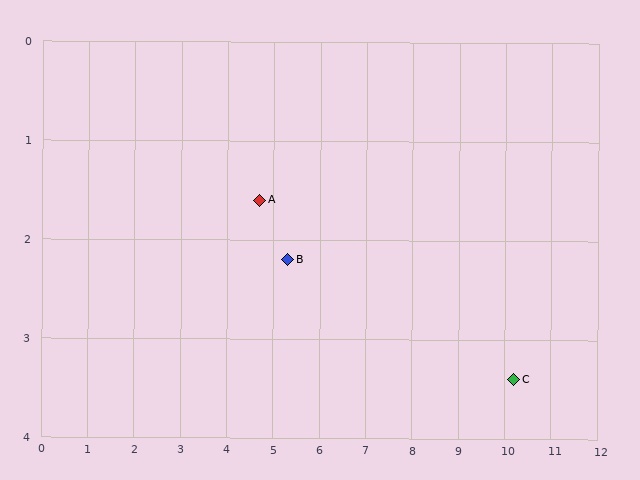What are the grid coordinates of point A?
Point A is at approximately (4.7, 1.6).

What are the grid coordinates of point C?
Point C is at approximately (10.2, 3.4).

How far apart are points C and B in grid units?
Points C and B are about 5.0 grid units apart.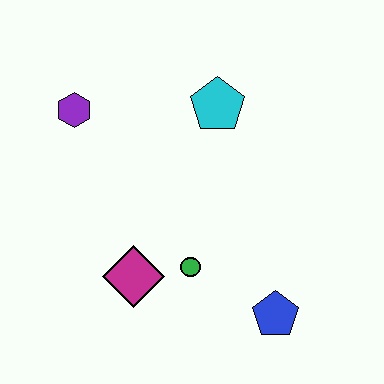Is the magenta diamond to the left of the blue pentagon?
Yes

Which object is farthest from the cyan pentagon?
The blue pentagon is farthest from the cyan pentagon.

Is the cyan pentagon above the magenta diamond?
Yes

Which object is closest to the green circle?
The magenta diamond is closest to the green circle.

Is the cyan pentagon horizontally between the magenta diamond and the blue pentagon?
Yes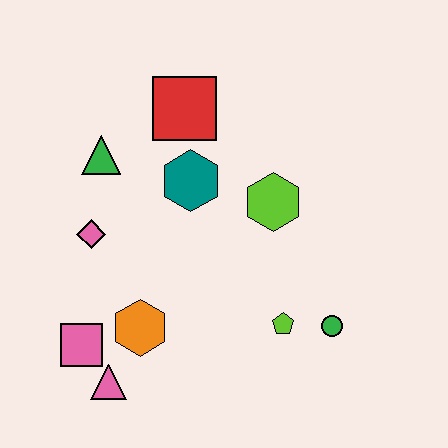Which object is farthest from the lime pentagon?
The green triangle is farthest from the lime pentagon.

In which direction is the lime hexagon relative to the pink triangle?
The lime hexagon is above the pink triangle.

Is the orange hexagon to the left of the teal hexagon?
Yes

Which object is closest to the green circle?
The lime pentagon is closest to the green circle.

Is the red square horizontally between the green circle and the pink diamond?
Yes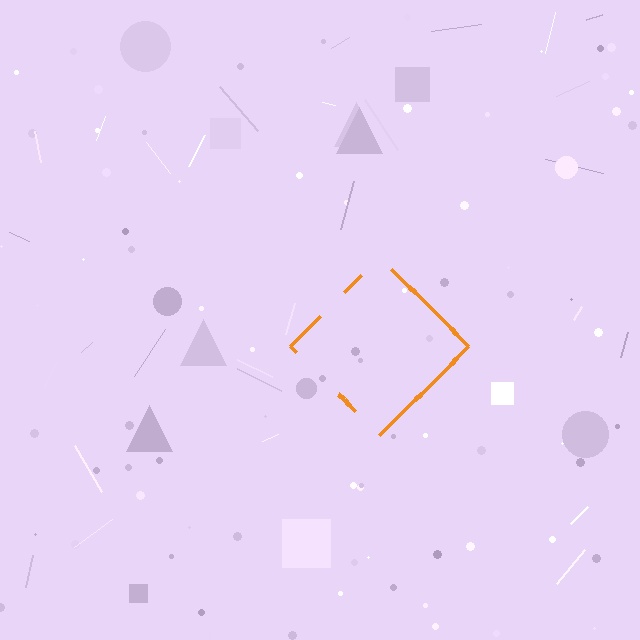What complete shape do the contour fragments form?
The contour fragments form a diamond.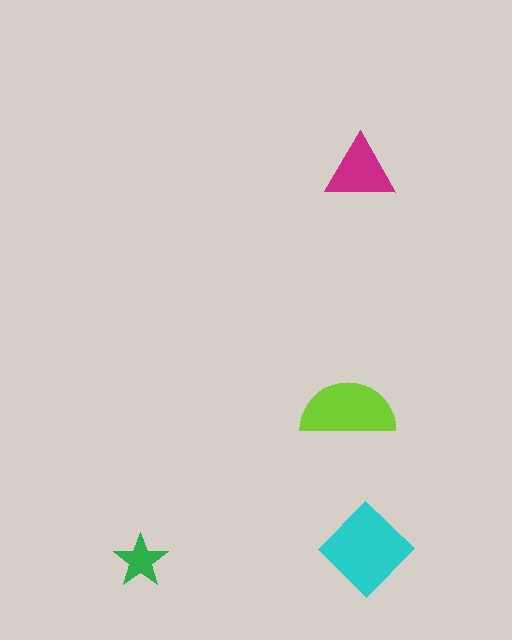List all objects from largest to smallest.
The cyan diamond, the lime semicircle, the magenta triangle, the green star.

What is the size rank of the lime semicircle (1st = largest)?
2nd.